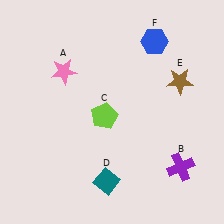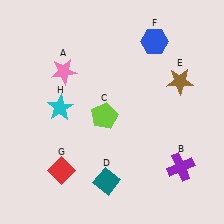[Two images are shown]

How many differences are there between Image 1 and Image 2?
There are 2 differences between the two images.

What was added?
A red diamond (G), a cyan star (H) were added in Image 2.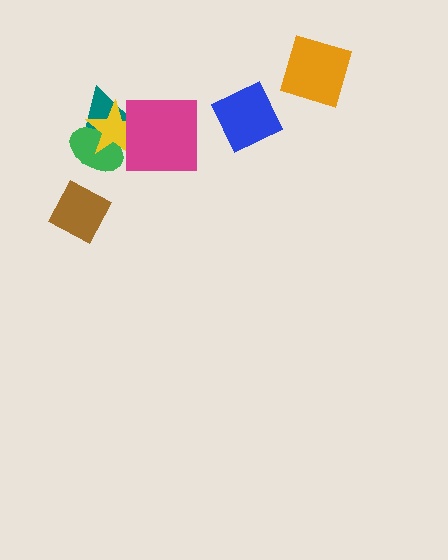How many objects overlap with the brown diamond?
0 objects overlap with the brown diamond.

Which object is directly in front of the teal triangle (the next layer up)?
The green ellipse is directly in front of the teal triangle.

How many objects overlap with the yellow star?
3 objects overlap with the yellow star.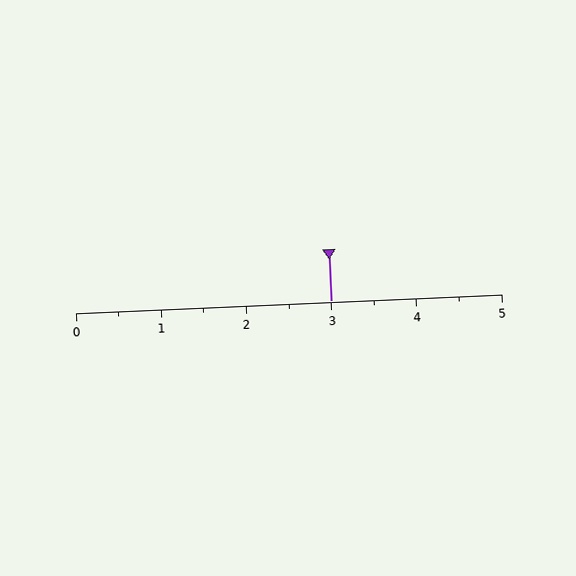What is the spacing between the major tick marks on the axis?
The major ticks are spaced 1 apart.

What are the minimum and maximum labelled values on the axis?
The axis runs from 0 to 5.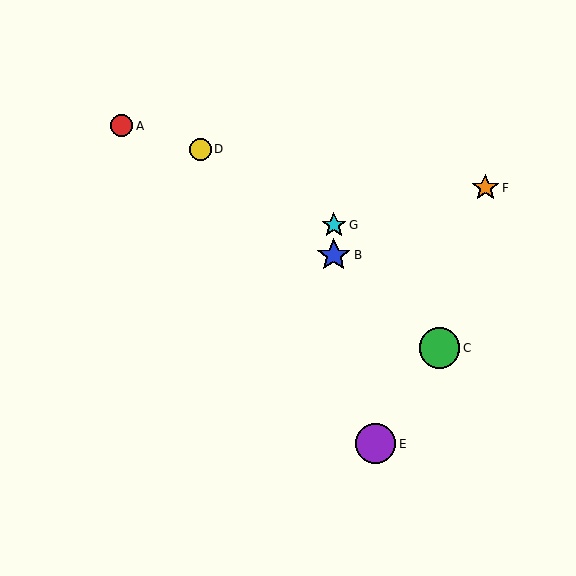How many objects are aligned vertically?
2 objects (B, G) are aligned vertically.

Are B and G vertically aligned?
Yes, both are at x≈334.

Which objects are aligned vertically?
Objects B, G are aligned vertically.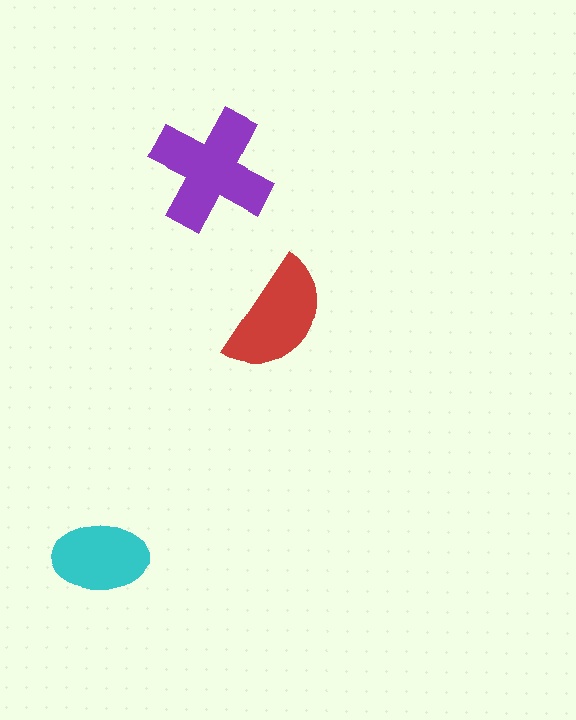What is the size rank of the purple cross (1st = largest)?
1st.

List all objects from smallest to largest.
The cyan ellipse, the red semicircle, the purple cross.